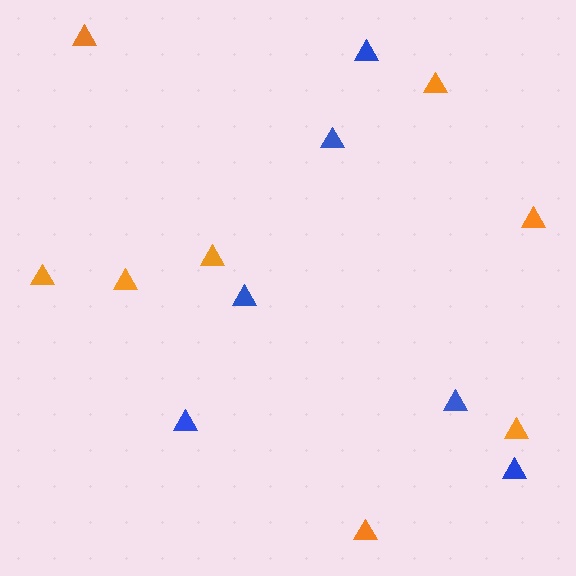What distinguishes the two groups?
There are 2 groups: one group of orange triangles (8) and one group of blue triangles (6).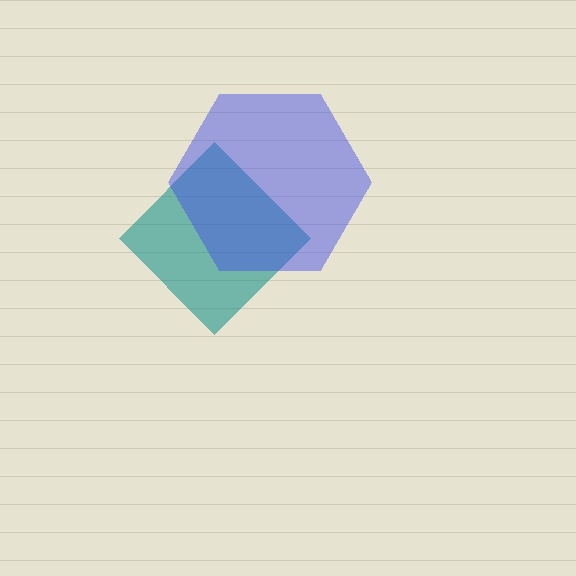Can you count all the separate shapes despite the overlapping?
Yes, there are 2 separate shapes.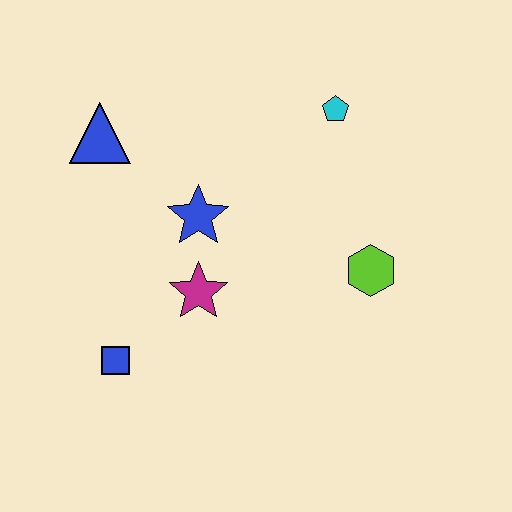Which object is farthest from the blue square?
The cyan pentagon is farthest from the blue square.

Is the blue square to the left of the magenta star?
Yes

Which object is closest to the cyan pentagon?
The lime hexagon is closest to the cyan pentagon.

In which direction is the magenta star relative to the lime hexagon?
The magenta star is to the left of the lime hexagon.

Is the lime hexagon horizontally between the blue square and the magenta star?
No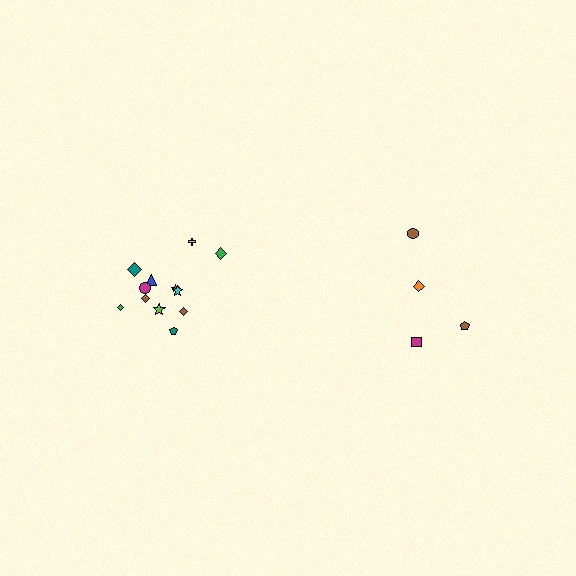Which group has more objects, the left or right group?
The left group.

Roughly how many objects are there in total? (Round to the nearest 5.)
Roughly 15 objects in total.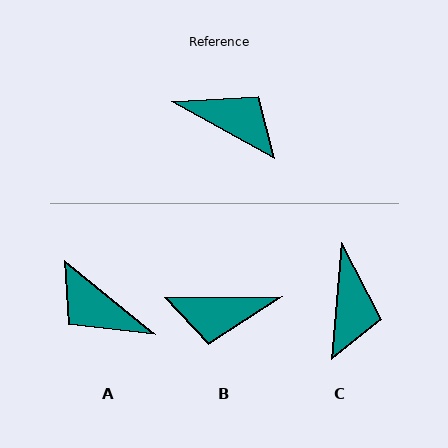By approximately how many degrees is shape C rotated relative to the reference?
Approximately 65 degrees clockwise.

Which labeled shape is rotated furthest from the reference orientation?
A, about 170 degrees away.